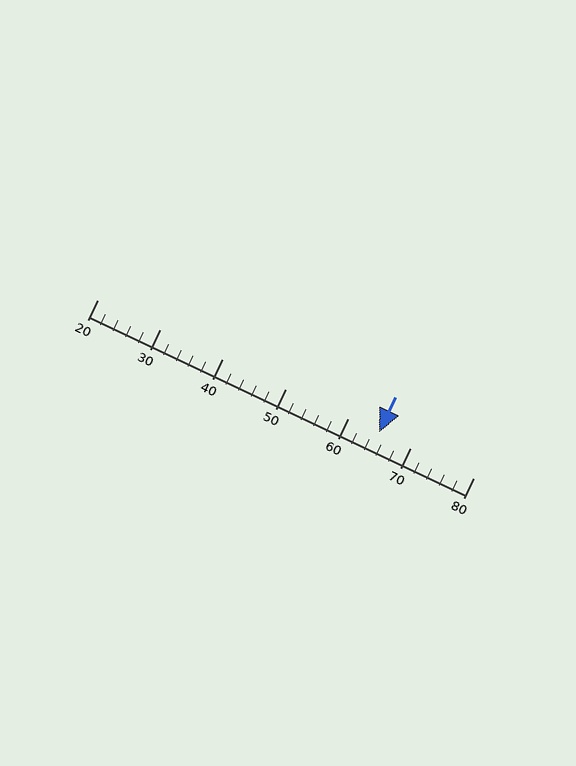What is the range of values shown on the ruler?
The ruler shows values from 20 to 80.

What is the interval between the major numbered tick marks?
The major tick marks are spaced 10 units apart.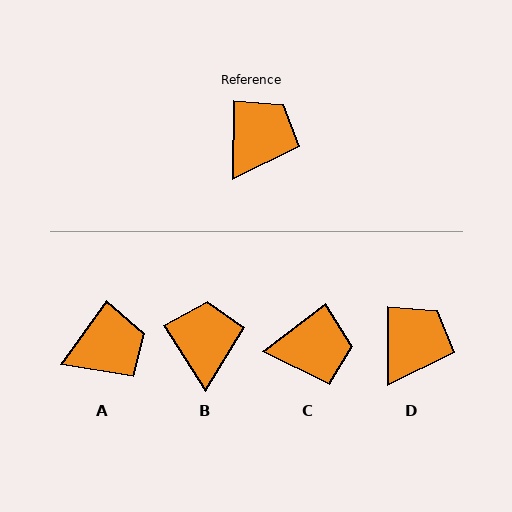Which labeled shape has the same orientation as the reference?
D.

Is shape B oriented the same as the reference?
No, it is off by about 33 degrees.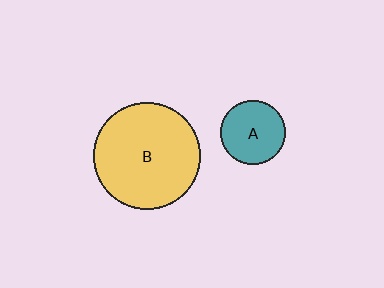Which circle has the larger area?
Circle B (yellow).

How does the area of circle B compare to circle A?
Approximately 2.7 times.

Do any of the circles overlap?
No, none of the circles overlap.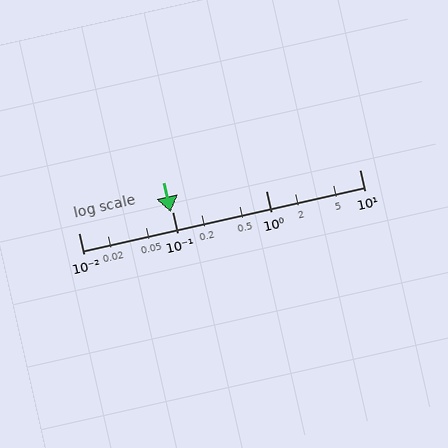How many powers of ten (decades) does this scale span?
The scale spans 3 decades, from 0.01 to 10.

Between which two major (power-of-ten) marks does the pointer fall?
The pointer is between 0.01 and 0.1.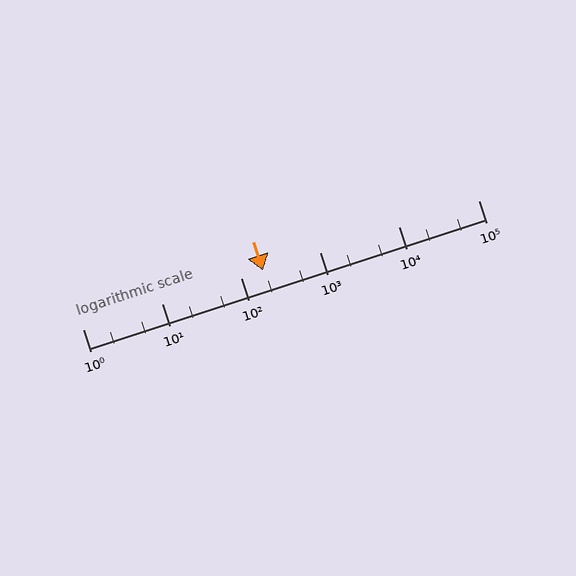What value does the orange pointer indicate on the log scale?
The pointer indicates approximately 190.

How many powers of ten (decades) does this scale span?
The scale spans 5 decades, from 1 to 100000.